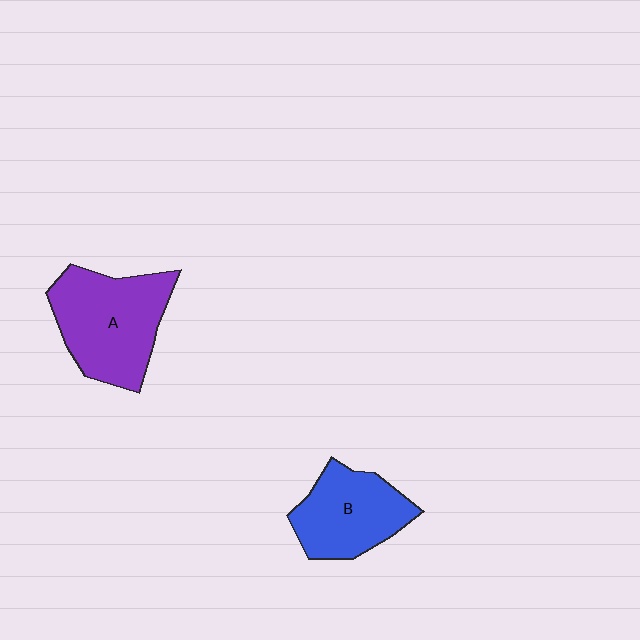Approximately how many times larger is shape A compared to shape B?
Approximately 1.3 times.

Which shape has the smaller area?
Shape B (blue).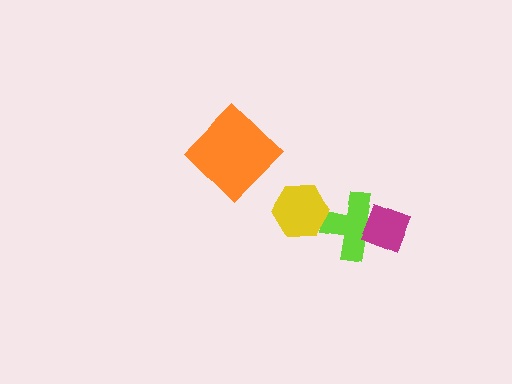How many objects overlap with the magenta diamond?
1 object overlaps with the magenta diamond.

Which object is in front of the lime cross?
The magenta diamond is in front of the lime cross.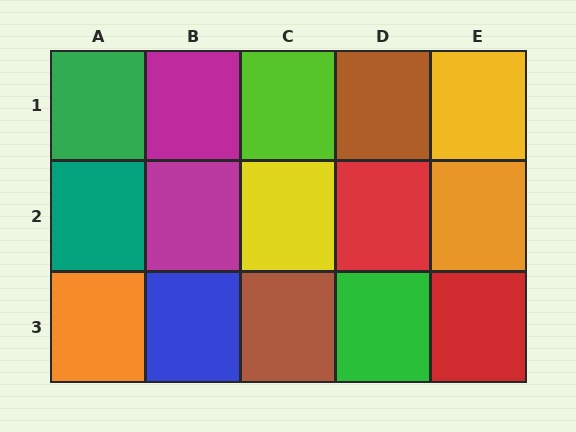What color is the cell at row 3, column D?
Green.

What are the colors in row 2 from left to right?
Teal, magenta, yellow, red, orange.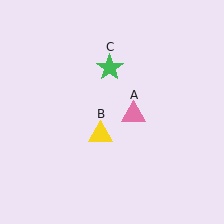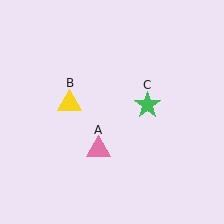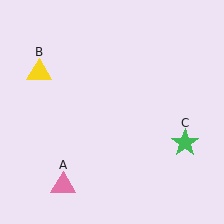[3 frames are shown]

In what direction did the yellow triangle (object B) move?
The yellow triangle (object B) moved up and to the left.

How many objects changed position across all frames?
3 objects changed position: pink triangle (object A), yellow triangle (object B), green star (object C).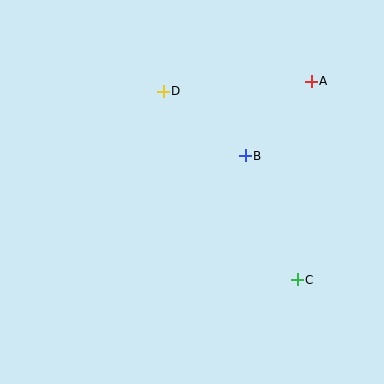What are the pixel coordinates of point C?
Point C is at (297, 280).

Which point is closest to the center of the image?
Point B at (245, 156) is closest to the center.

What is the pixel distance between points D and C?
The distance between D and C is 231 pixels.